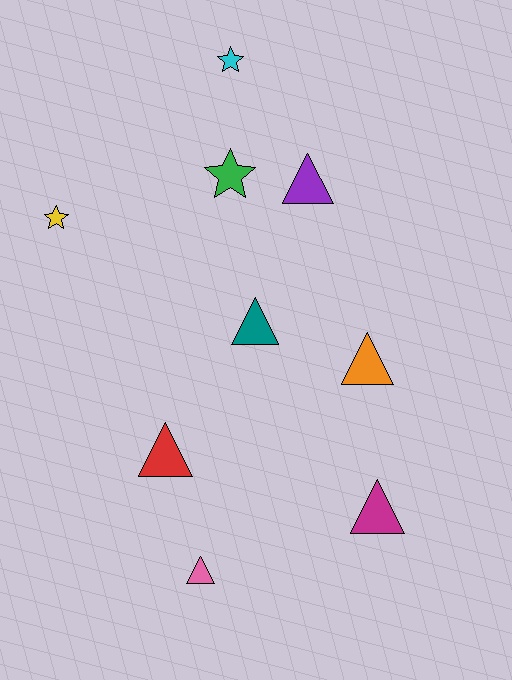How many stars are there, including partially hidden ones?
There are 3 stars.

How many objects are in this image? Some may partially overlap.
There are 9 objects.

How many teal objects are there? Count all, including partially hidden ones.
There is 1 teal object.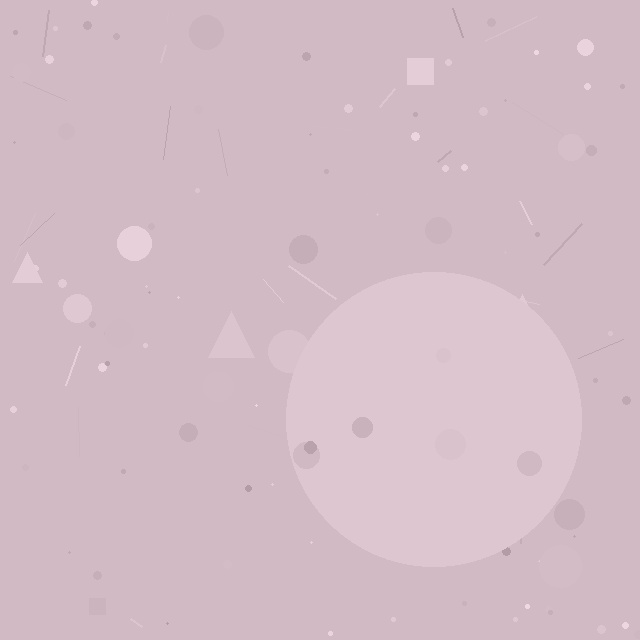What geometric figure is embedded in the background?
A circle is embedded in the background.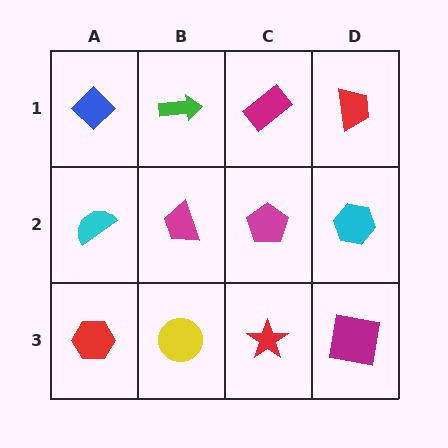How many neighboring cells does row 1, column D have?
2.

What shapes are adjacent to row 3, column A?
A cyan semicircle (row 2, column A), a yellow circle (row 3, column B).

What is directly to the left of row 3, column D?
A red star.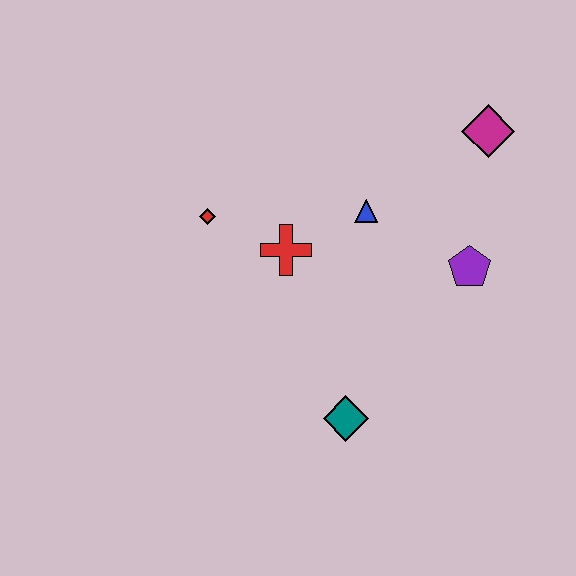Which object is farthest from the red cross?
The magenta diamond is farthest from the red cross.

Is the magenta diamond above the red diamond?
Yes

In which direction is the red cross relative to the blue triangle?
The red cross is to the left of the blue triangle.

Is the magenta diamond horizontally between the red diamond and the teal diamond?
No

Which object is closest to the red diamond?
The red cross is closest to the red diamond.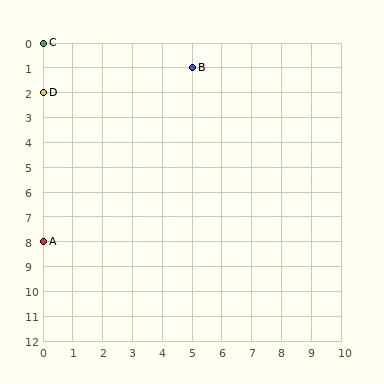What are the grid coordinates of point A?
Point A is at grid coordinates (0, 8).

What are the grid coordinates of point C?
Point C is at grid coordinates (0, 0).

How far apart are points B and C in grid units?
Points B and C are 5 columns and 1 row apart (about 5.1 grid units diagonally).